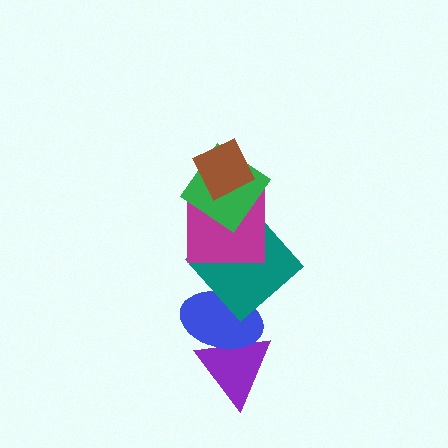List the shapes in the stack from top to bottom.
From top to bottom: the brown diamond, the green diamond, the magenta square, the teal diamond, the blue ellipse, the purple triangle.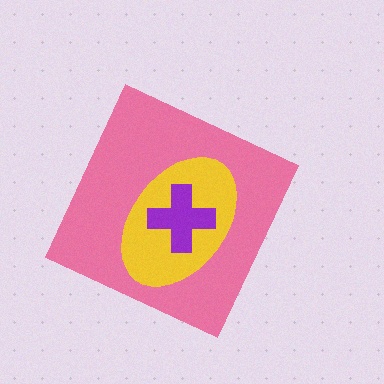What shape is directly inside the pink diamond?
The yellow ellipse.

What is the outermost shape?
The pink diamond.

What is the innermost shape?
The purple cross.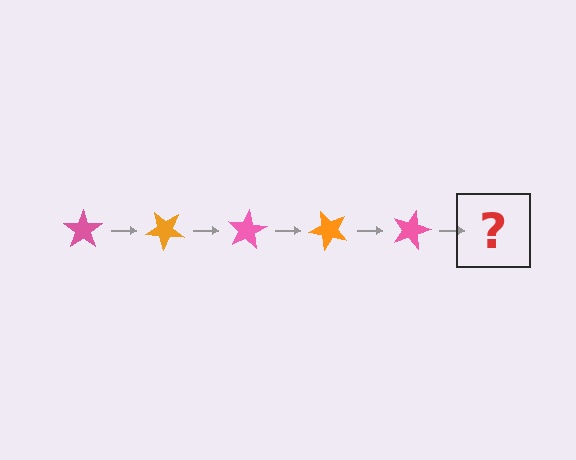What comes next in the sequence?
The next element should be an orange star, rotated 200 degrees from the start.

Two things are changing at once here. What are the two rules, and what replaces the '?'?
The two rules are that it rotates 40 degrees each step and the color cycles through pink and orange. The '?' should be an orange star, rotated 200 degrees from the start.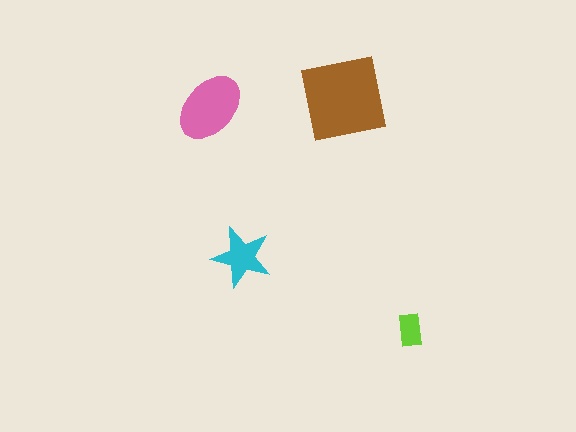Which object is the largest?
The brown square.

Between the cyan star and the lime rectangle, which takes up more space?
The cyan star.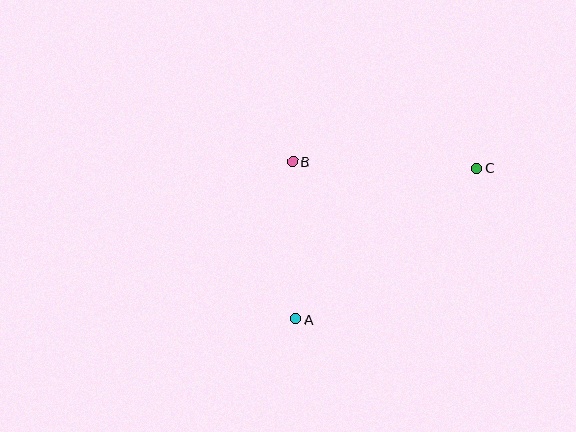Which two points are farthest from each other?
Points A and C are farthest from each other.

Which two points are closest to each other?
Points A and B are closest to each other.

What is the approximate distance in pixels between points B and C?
The distance between B and C is approximately 184 pixels.